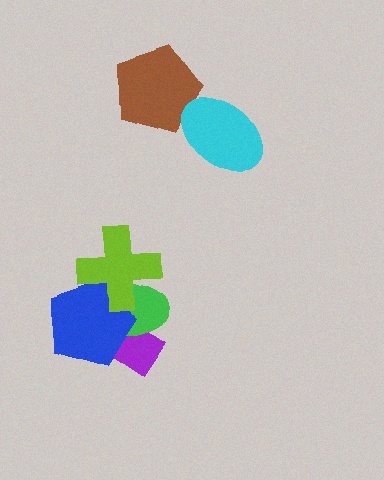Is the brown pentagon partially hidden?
Yes, it is partially covered by another shape.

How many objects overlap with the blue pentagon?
3 objects overlap with the blue pentagon.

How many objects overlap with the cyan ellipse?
1 object overlaps with the cyan ellipse.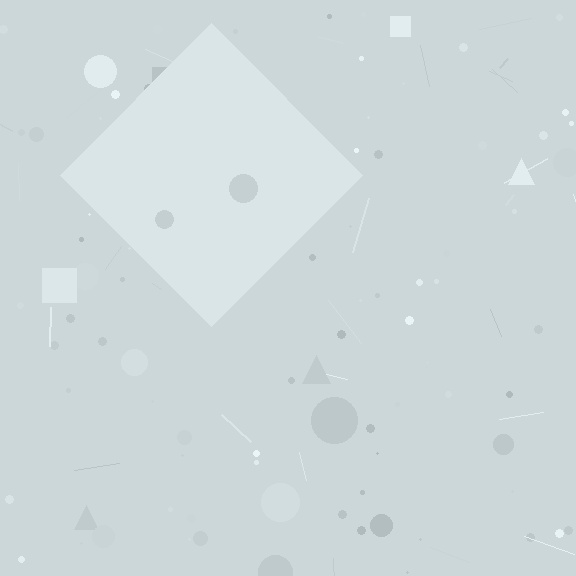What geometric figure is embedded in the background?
A diamond is embedded in the background.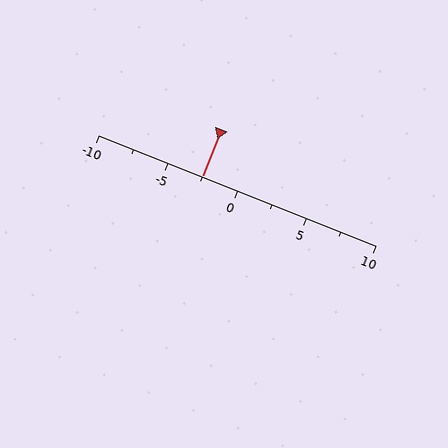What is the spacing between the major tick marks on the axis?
The major ticks are spaced 5 apart.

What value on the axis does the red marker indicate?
The marker indicates approximately -2.5.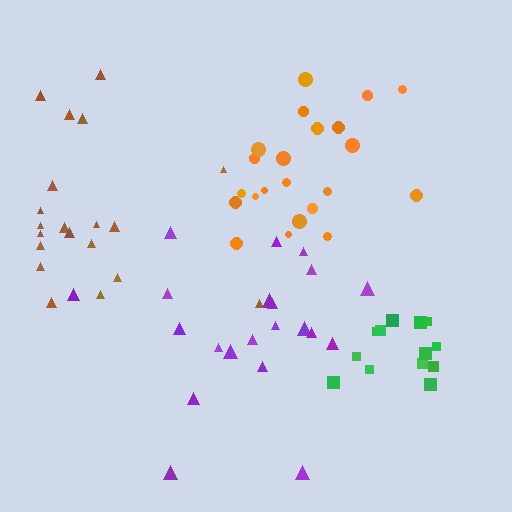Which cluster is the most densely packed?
Green.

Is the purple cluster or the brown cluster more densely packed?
Purple.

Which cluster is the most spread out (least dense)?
Brown.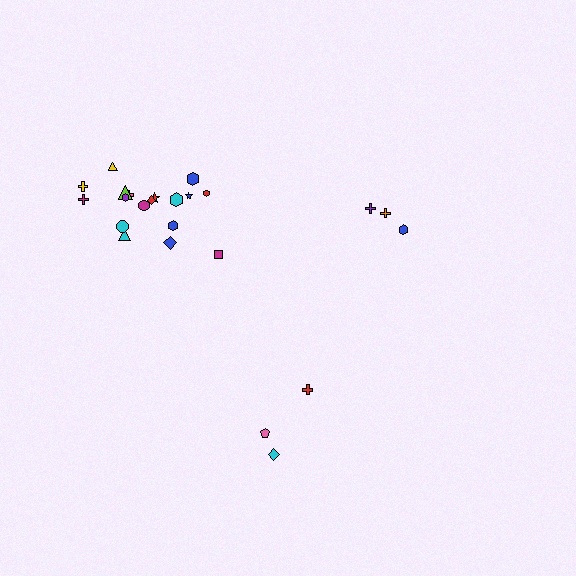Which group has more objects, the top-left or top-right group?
The top-left group.